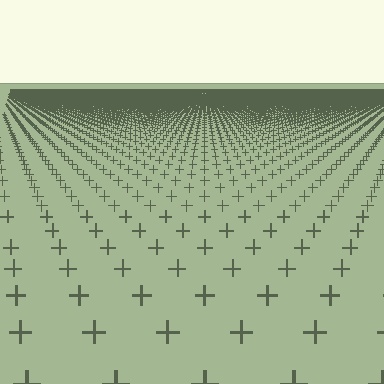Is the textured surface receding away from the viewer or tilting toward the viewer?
The surface is receding away from the viewer. Texture elements get smaller and denser toward the top.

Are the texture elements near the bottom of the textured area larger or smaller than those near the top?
Larger. Near the bottom, elements are closer to the viewer and appear at a bigger on-screen size.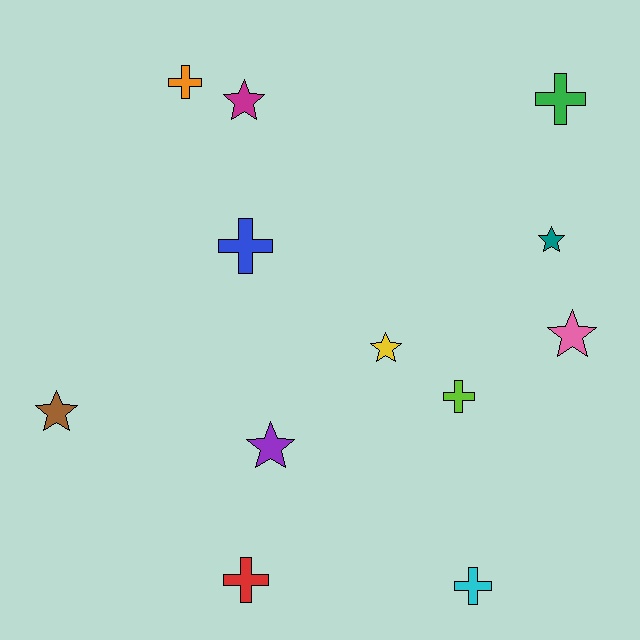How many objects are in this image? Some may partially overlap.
There are 12 objects.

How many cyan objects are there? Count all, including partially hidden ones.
There is 1 cyan object.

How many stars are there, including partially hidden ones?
There are 6 stars.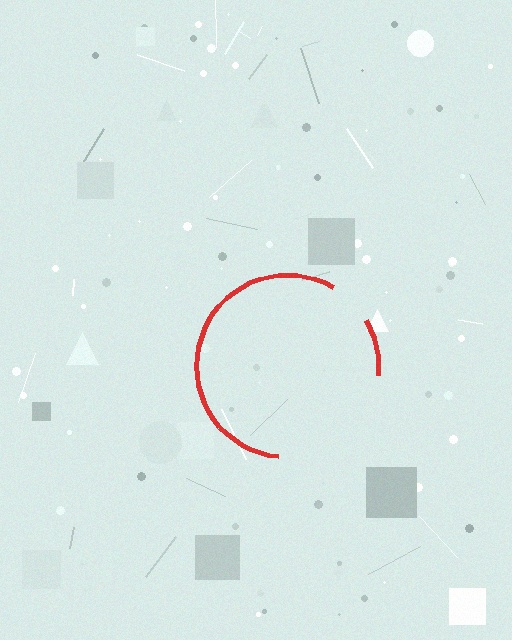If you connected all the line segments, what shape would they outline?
They would outline a circle.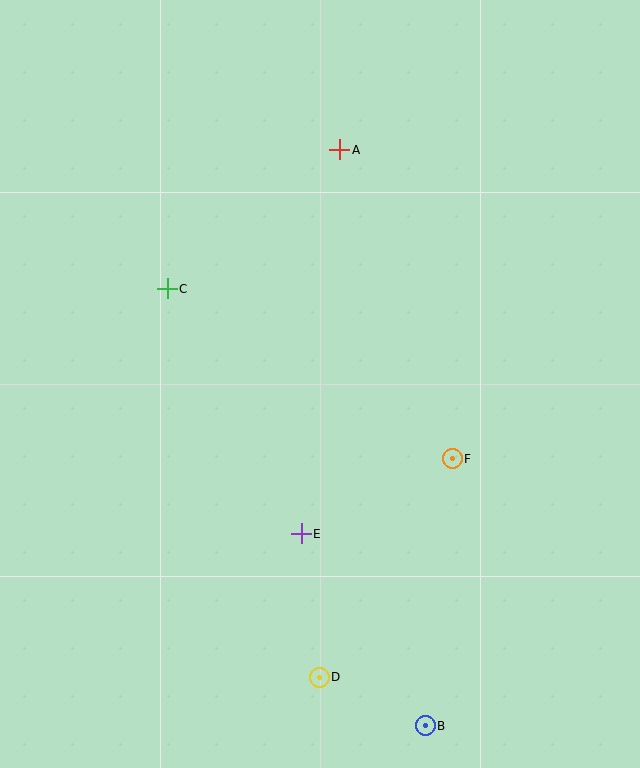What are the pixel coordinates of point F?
Point F is at (452, 459).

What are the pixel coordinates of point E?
Point E is at (301, 534).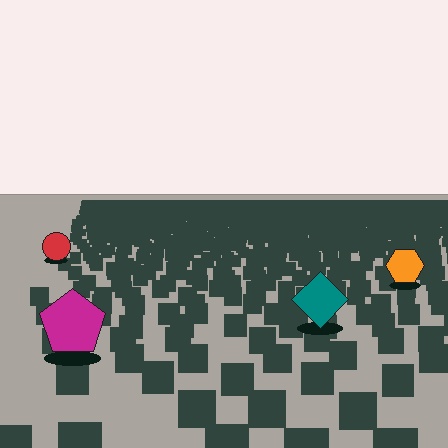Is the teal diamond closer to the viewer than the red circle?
Yes. The teal diamond is closer — you can tell from the texture gradient: the ground texture is coarser near it.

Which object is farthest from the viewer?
The red circle is farthest from the viewer. It appears smaller and the ground texture around it is denser.